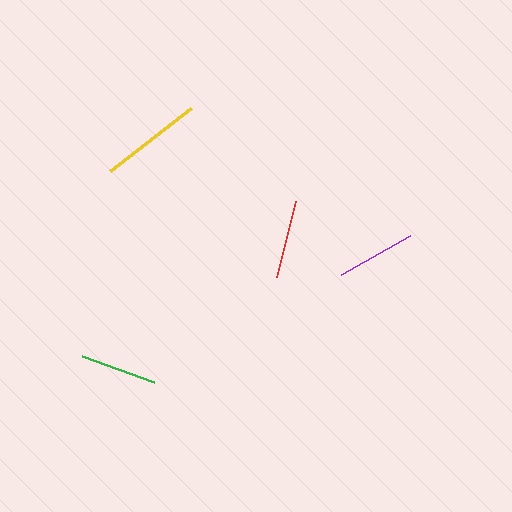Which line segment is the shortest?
The green line is the shortest at approximately 76 pixels.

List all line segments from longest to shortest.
From longest to shortest: yellow, purple, red, green.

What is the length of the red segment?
The red segment is approximately 78 pixels long.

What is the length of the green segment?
The green segment is approximately 76 pixels long.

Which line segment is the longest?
The yellow line is the longest at approximately 102 pixels.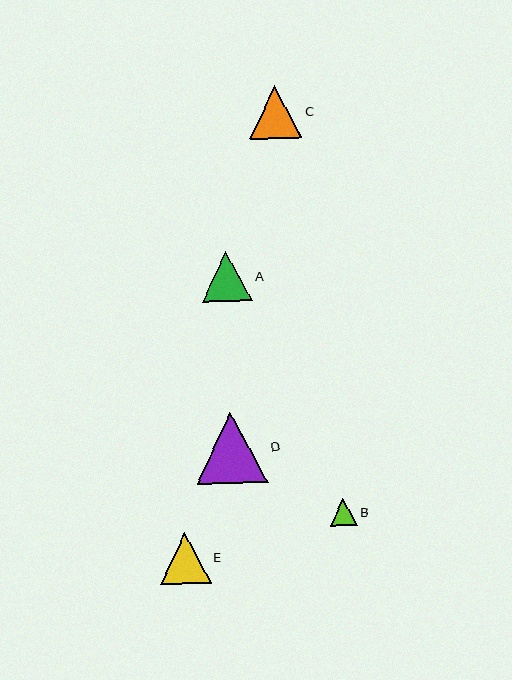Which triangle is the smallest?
Triangle B is the smallest with a size of approximately 27 pixels.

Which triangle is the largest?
Triangle D is the largest with a size of approximately 71 pixels.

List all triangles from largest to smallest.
From largest to smallest: D, C, E, A, B.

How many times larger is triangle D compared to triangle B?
Triangle D is approximately 2.6 times the size of triangle B.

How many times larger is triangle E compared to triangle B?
Triangle E is approximately 1.9 times the size of triangle B.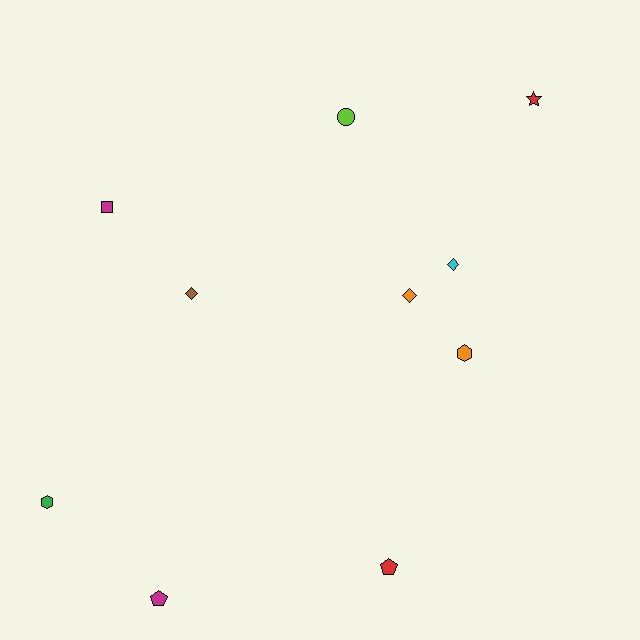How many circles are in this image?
There is 1 circle.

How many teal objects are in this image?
There are no teal objects.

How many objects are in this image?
There are 10 objects.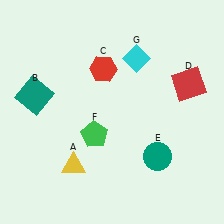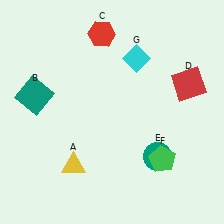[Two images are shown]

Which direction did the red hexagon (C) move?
The red hexagon (C) moved up.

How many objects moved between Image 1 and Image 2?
2 objects moved between the two images.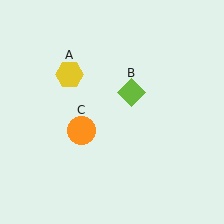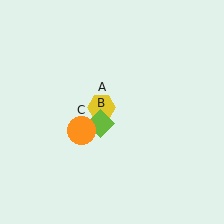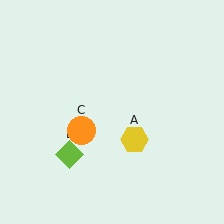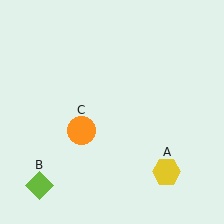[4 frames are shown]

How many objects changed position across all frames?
2 objects changed position: yellow hexagon (object A), lime diamond (object B).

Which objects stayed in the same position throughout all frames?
Orange circle (object C) remained stationary.